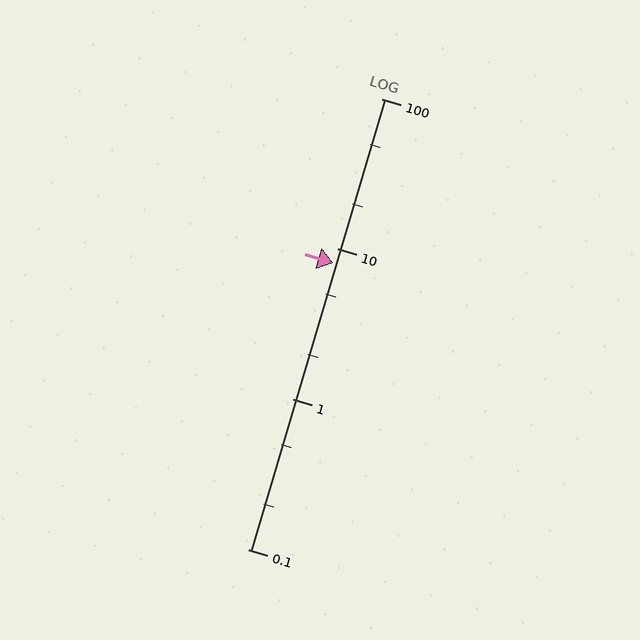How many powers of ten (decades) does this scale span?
The scale spans 3 decades, from 0.1 to 100.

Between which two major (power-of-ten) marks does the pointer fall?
The pointer is between 1 and 10.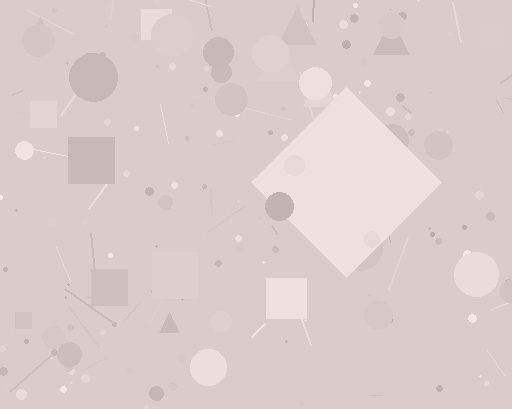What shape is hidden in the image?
A diamond is hidden in the image.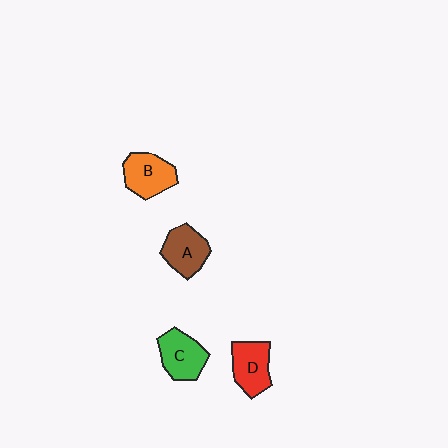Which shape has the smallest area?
Shape A (brown).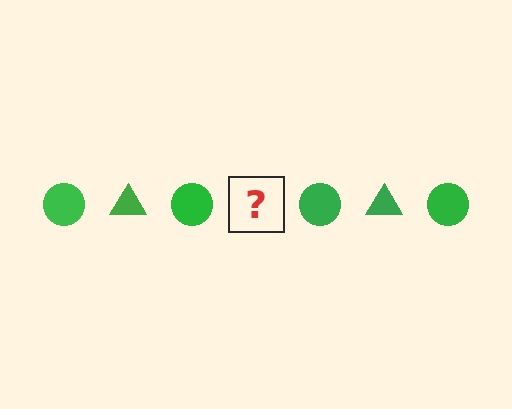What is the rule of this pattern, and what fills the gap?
The rule is that the pattern cycles through circle, triangle shapes in green. The gap should be filled with a green triangle.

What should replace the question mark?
The question mark should be replaced with a green triangle.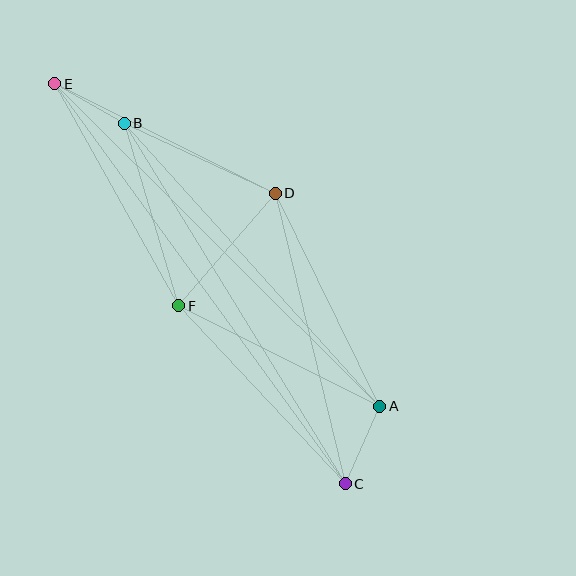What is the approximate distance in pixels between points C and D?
The distance between C and D is approximately 299 pixels.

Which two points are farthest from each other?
Points C and E are farthest from each other.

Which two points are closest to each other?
Points B and E are closest to each other.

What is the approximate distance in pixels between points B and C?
The distance between B and C is approximately 423 pixels.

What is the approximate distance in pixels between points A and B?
The distance between A and B is approximately 381 pixels.